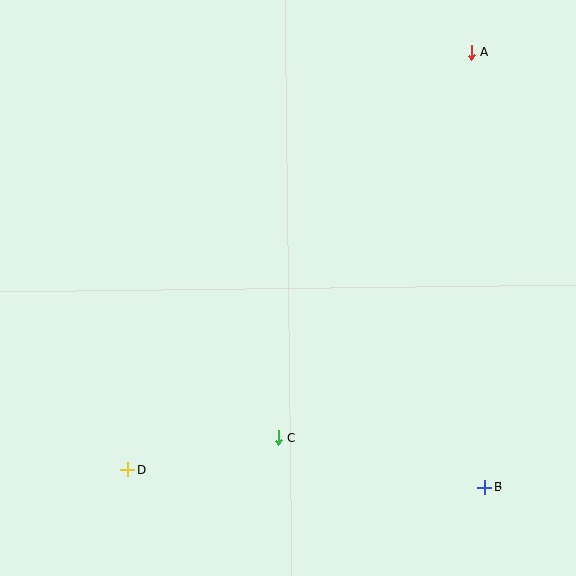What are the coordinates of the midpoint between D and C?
The midpoint between D and C is at (203, 454).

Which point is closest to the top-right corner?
Point A is closest to the top-right corner.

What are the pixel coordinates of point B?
Point B is at (485, 487).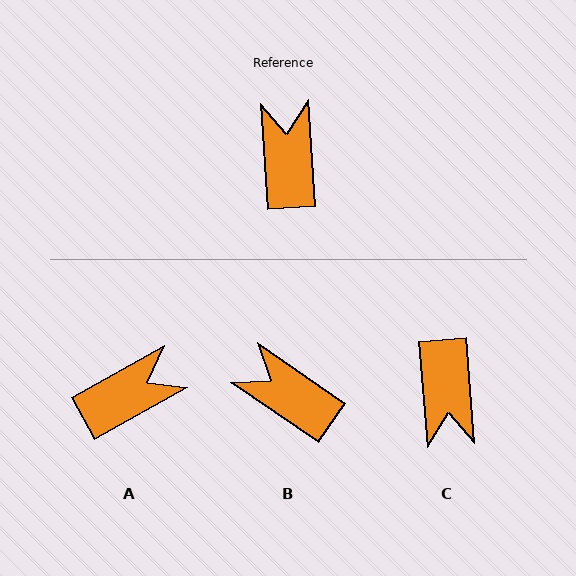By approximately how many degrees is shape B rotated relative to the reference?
Approximately 51 degrees counter-clockwise.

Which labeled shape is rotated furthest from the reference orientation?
C, about 179 degrees away.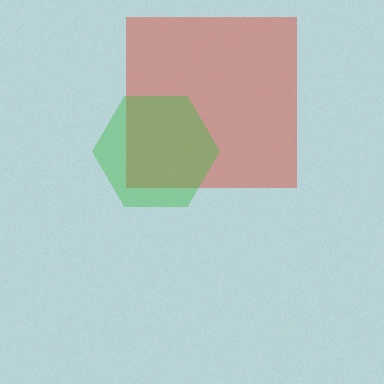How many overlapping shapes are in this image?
There are 2 overlapping shapes in the image.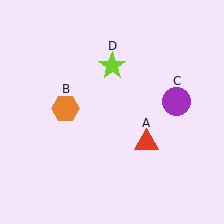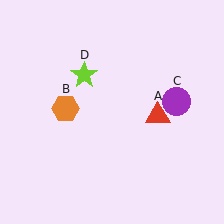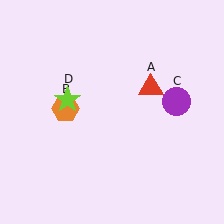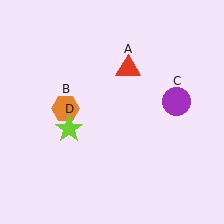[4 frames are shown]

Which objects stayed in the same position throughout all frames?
Orange hexagon (object B) and purple circle (object C) remained stationary.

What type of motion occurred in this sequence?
The red triangle (object A), lime star (object D) rotated counterclockwise around the center of the scene.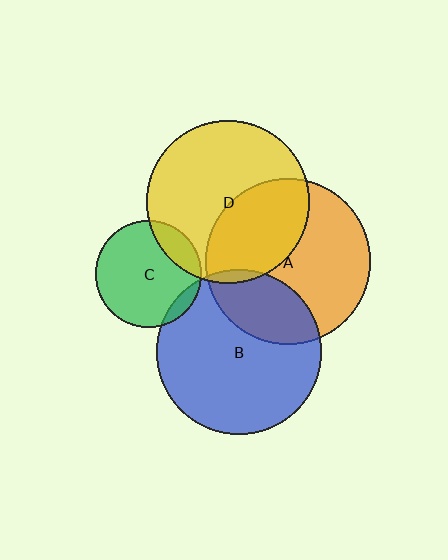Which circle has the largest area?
Circle A (orange).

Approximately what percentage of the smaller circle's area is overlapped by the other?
Approximately 5%.